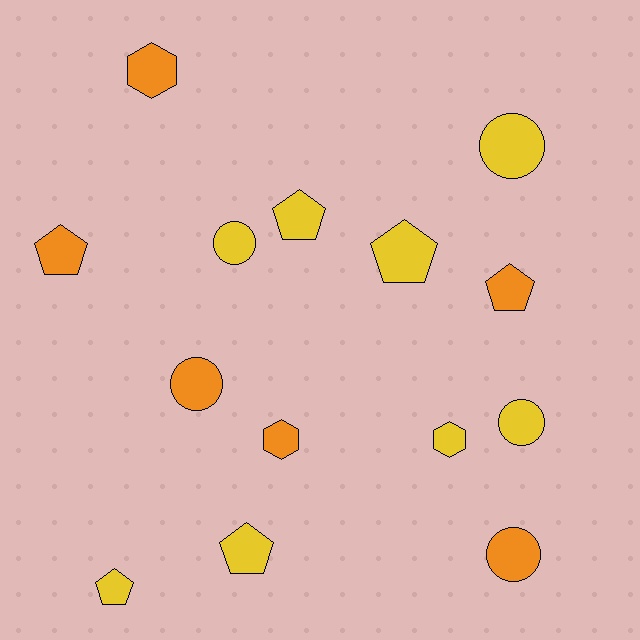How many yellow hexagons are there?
There is 1 yellow hexagon.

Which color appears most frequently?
Yellow, with 8 objects.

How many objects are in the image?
There are 14 objects.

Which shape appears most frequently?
Pentagon, with 6 objects.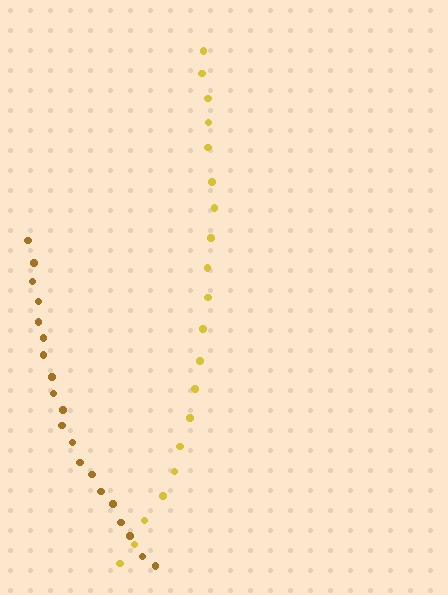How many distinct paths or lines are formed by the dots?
There are 2 distinct paths.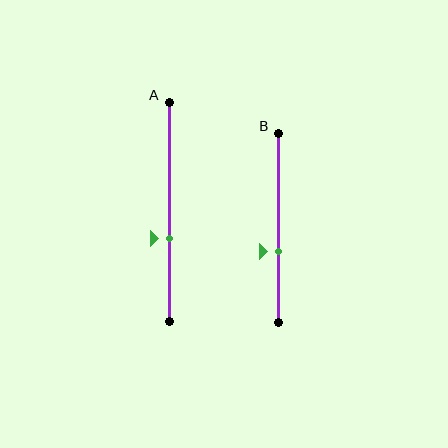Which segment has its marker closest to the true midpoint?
Segment A has its marker closest to the true midpoint.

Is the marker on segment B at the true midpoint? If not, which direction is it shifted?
No, the marker on segment B is shifted downward by about 13% of the segment length.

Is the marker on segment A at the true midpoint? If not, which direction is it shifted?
No, the marker on segment A is shifted downward by about 12% of the segment length.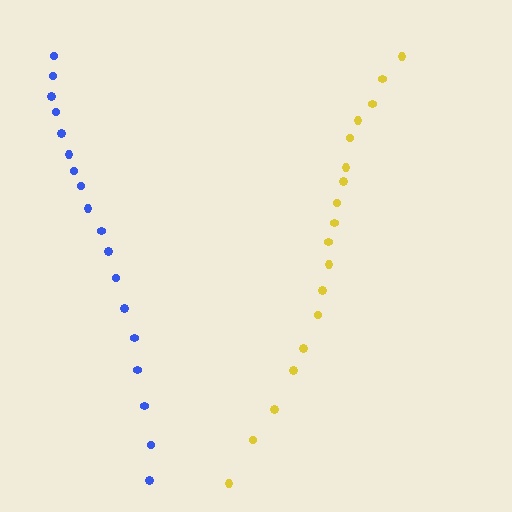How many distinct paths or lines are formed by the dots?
There are 2 distinct paths.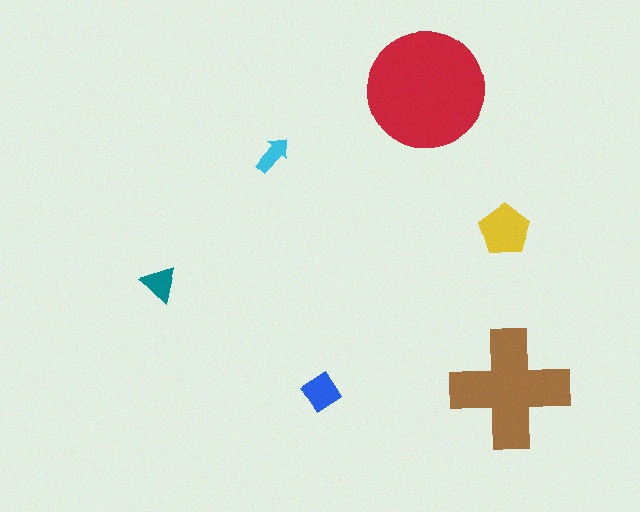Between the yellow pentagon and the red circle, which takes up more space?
The red circle.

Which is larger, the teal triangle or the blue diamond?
The blue diamond.